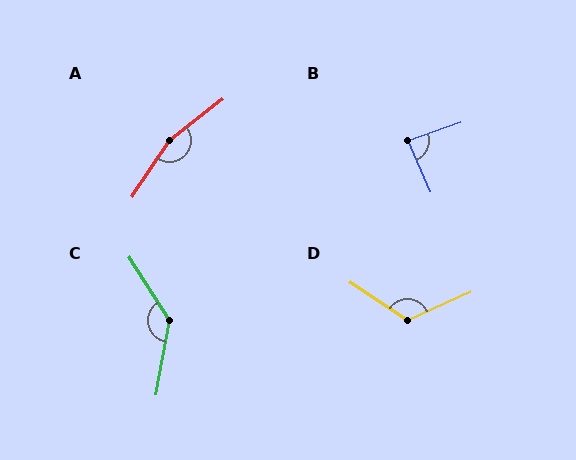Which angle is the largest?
A, at approximately 162 degrees.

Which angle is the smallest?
B, at approximately 85 degrees.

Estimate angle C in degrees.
Approximately 137 degrees.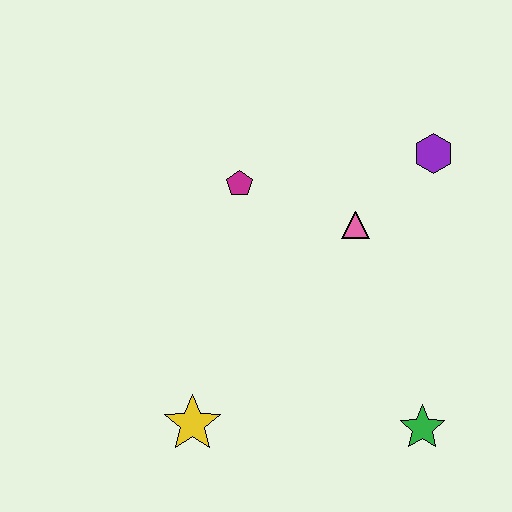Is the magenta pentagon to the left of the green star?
Yes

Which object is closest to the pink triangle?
The purple hexagon is closest to the pink triangle.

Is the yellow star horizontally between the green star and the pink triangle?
No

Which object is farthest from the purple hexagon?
The yellow star is farthest from the purple hexagon.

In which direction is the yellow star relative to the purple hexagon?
The yellow star is below the purple hexagon.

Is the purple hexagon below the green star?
No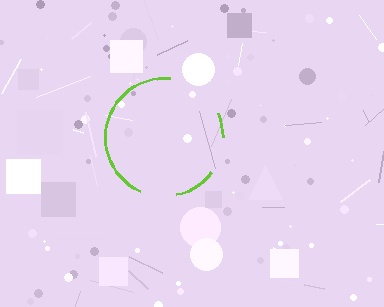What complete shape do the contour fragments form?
The contour fragments form a circle.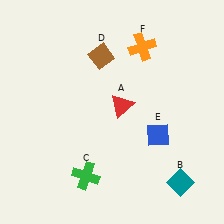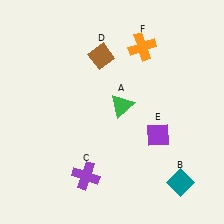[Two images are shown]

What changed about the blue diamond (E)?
In Image 1, E is blue. In Image 2, it changed to purple.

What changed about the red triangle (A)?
In Image 1, A is red. In Image 2, it changed to green.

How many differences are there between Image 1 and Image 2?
There are 3 differences between the two images.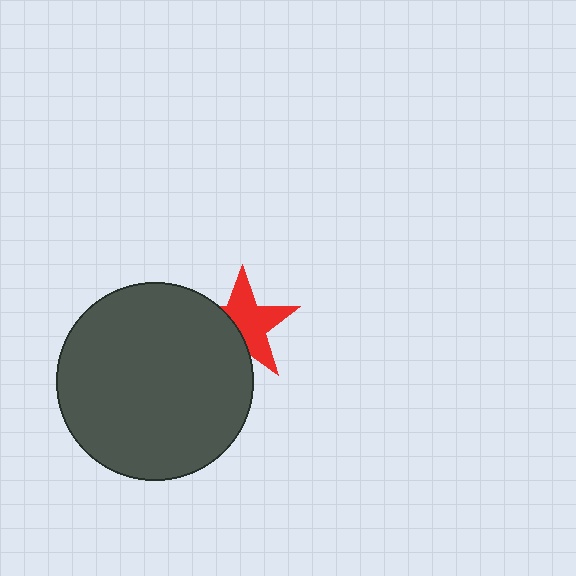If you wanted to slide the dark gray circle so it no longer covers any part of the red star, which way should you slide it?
Slide it left — that is the most direct way to separate the two shapes.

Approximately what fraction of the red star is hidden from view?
Roughly 38% of the red star is hidden behind the dark gray circle.